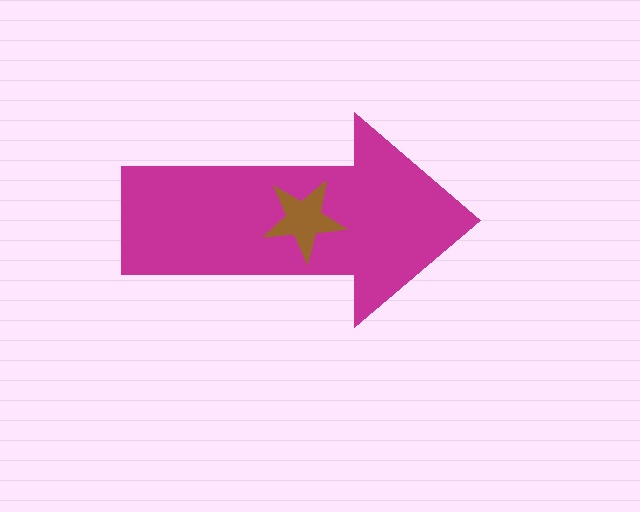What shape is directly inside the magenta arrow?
The brown star.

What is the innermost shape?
The brown star.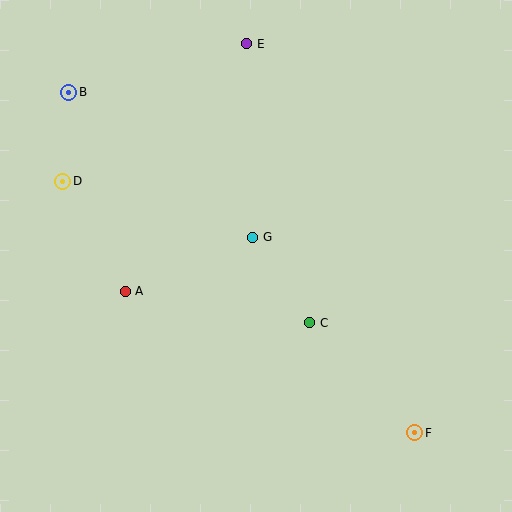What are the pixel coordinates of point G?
Point G is at (253, 237).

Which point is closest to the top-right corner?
Point E is closest to the top-right corner.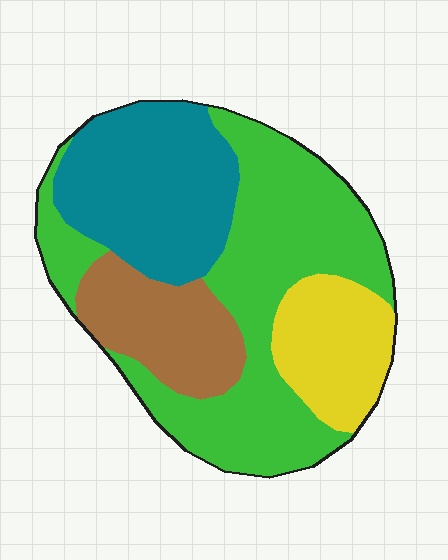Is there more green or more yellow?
Green.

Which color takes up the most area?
Green, at roughly 45%.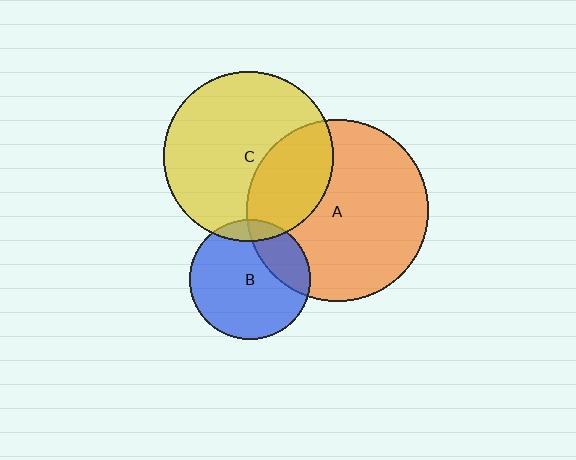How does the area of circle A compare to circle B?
Approximately 2.3 times.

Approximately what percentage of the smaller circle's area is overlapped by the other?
Approximately 25%.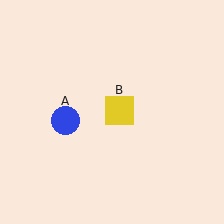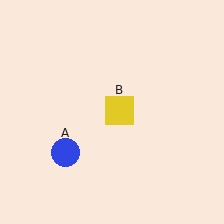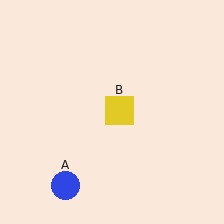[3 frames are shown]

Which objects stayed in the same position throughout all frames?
Yellow square (object B) remained stationary.